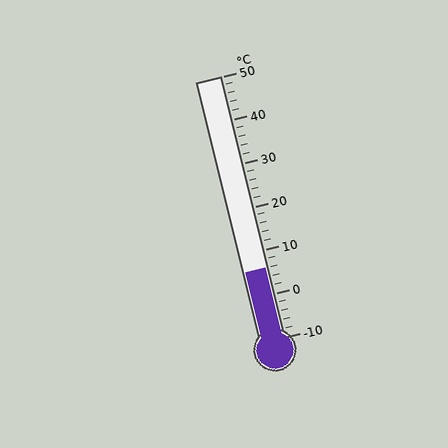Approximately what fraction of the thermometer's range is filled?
The thermometer is filled to approximately 25% of its range.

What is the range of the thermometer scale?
The thermometer scale ranges from -10°C to 50°C.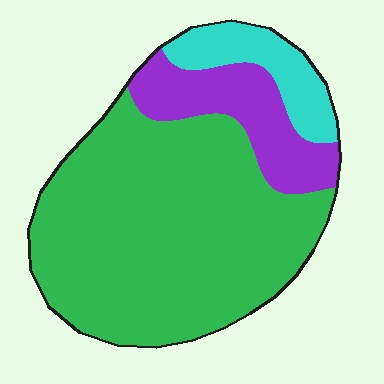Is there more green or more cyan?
Green.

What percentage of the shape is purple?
Purple takes up between a sixth and a third of the shape.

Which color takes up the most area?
Green, at roughly 70%.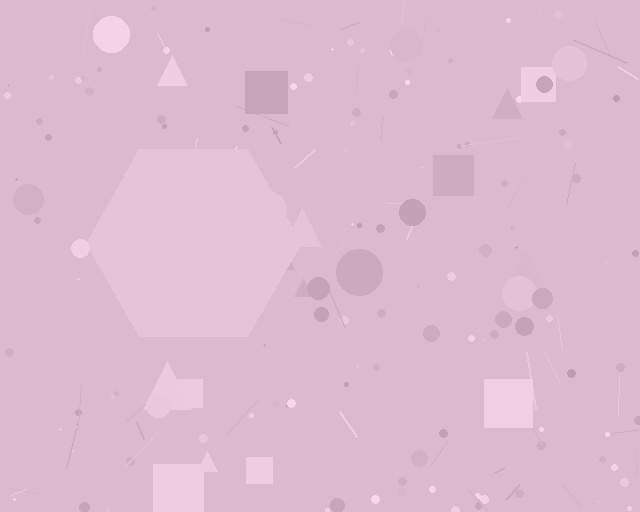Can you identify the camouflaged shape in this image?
The camouflaged shape is a hexagon.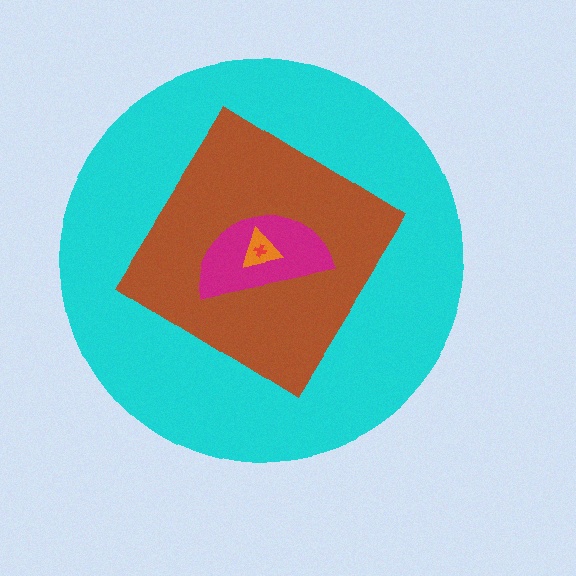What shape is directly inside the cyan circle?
The brown diamond.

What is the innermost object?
The red cross.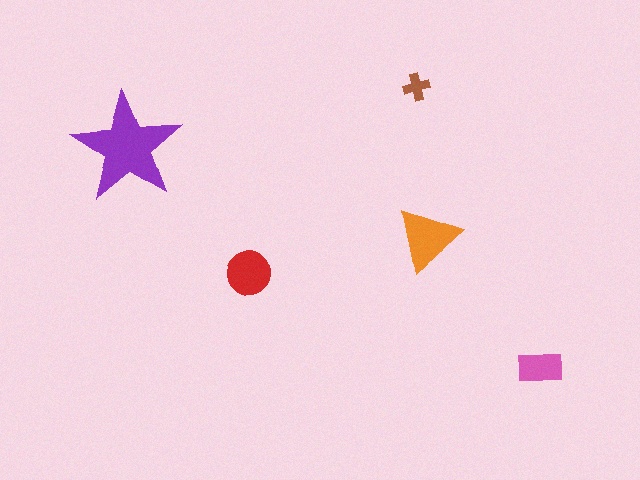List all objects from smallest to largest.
The brown cross, the pink rectangle, the red circle, the orange triangle, the purple star.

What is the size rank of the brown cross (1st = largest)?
5th.